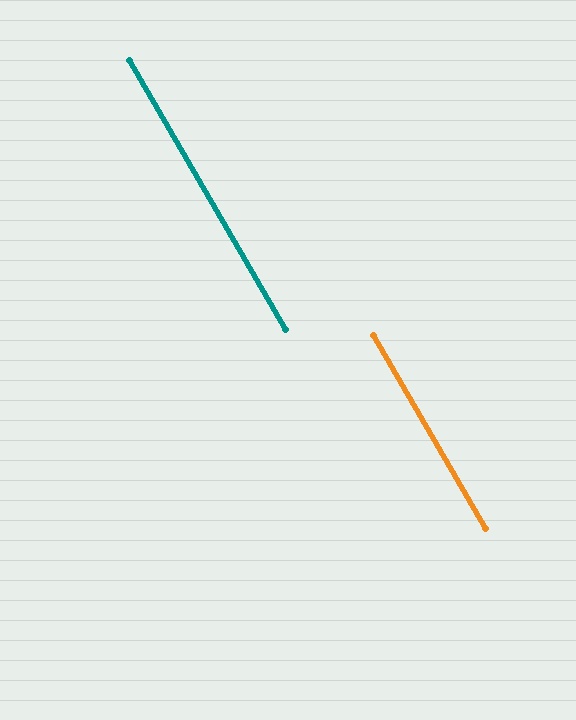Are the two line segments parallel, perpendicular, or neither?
Parallel — their directions differ by only 0.0°.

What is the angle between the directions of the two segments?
Approximately 0 degrees.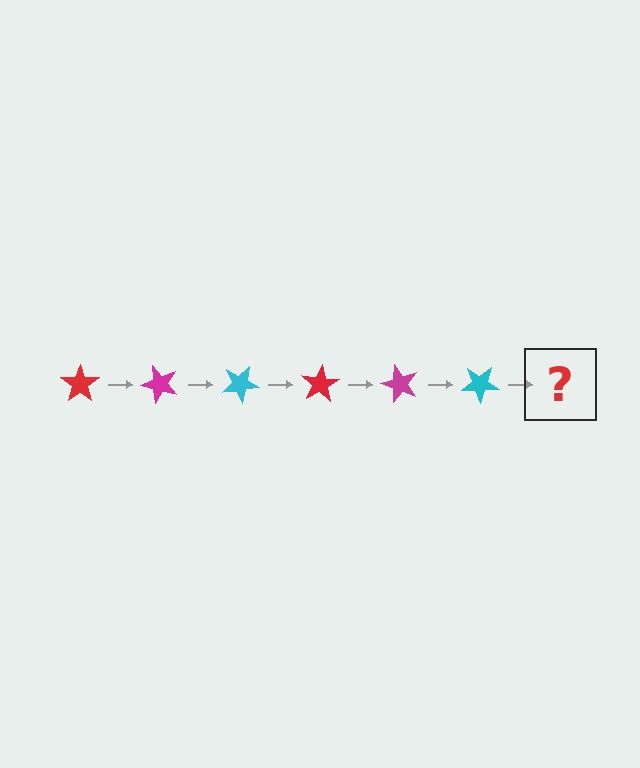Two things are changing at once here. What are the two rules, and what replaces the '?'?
The two rules are that it rotates 50 degrees each step and the color cycles through red, magenta, and cyan. The '?' should be a red star, rotated 300 degrees from the start.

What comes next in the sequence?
The next element should be a red star, rotated 300 degrees from the start.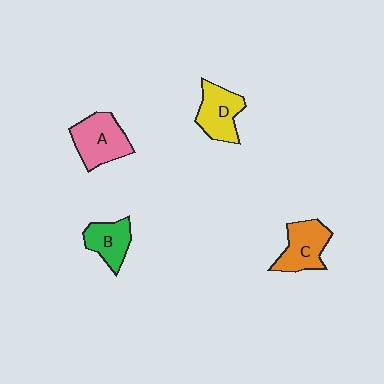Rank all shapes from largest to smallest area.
From largest to smallest: A (pink), C (orange), D (yellow), B (green).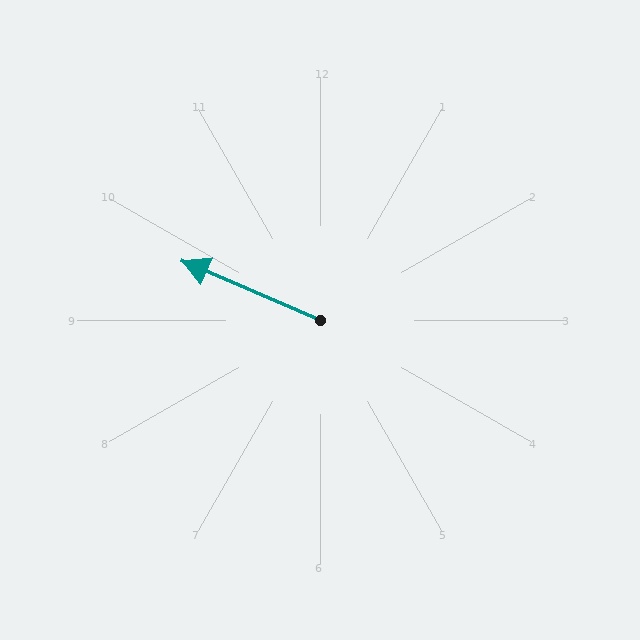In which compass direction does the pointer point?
Northwest.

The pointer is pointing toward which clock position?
Roughly 10 o'clock.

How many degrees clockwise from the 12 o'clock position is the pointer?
Approximately 293 degrees.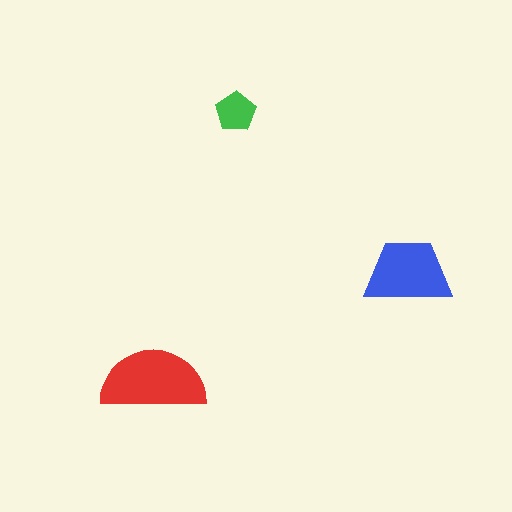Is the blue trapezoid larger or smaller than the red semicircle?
Smaller.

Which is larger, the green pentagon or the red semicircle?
The red semicircle.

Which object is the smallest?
The green pentagon.